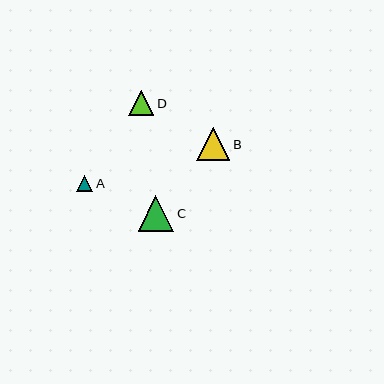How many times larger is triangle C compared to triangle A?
Triangle C is approximately 2.1 times the size of triangle A.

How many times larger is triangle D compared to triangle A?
Triangle D is approximately 1.5 times the size of triangle A.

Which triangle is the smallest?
Triangle A is the smallest with a size of approximately 17 pixels.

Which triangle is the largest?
Triangle C is the largest with a size of approximately 36 pixels.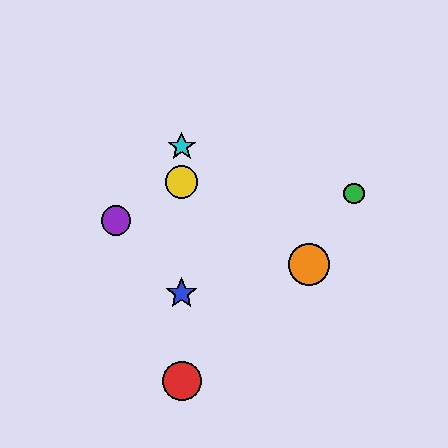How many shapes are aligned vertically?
4 shapes (the red circle, the blue star, the yellow circle, the cyan star) are aligned vertically.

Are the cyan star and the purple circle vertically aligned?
No, the cyan star is at x≈182 and the purple circle is at x≈116.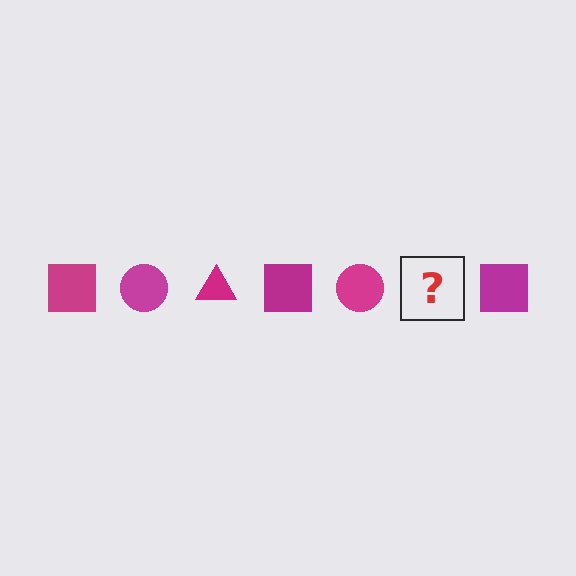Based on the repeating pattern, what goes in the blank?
The blank should be a magenta triangle.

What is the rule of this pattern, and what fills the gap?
The rule is that the pattern cycles through square, circle, triangle shapes in magenta. The gap should be filled with a magenta triangle.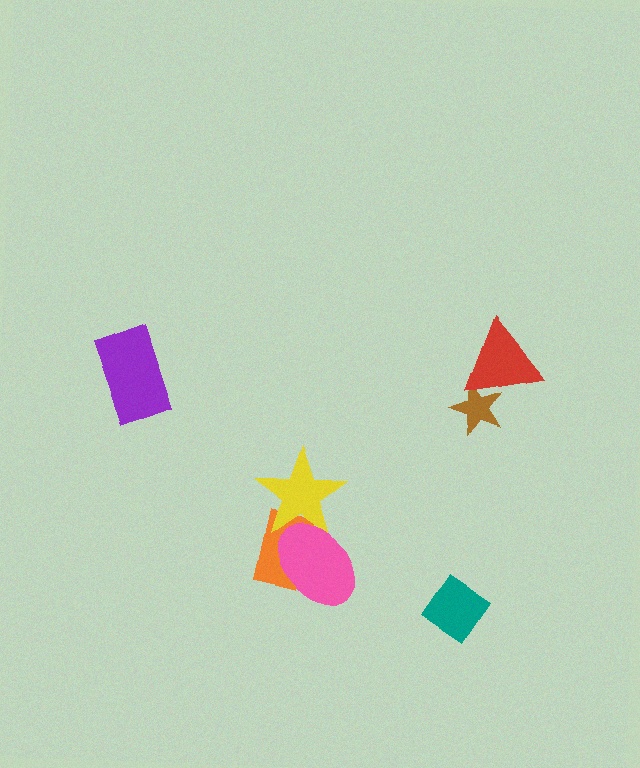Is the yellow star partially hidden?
Yes, it is partially covered by another shape.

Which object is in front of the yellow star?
The pink ellipse is in front of the yellow star.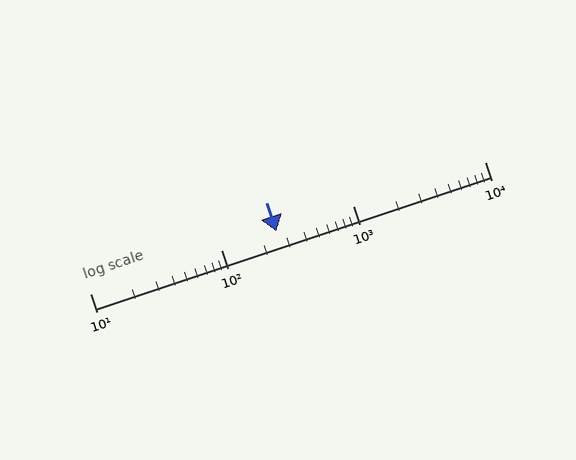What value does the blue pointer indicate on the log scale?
The pointer indicates approximately 260.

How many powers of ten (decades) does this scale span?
The scale spans 3 decades, from 10 to 10000.